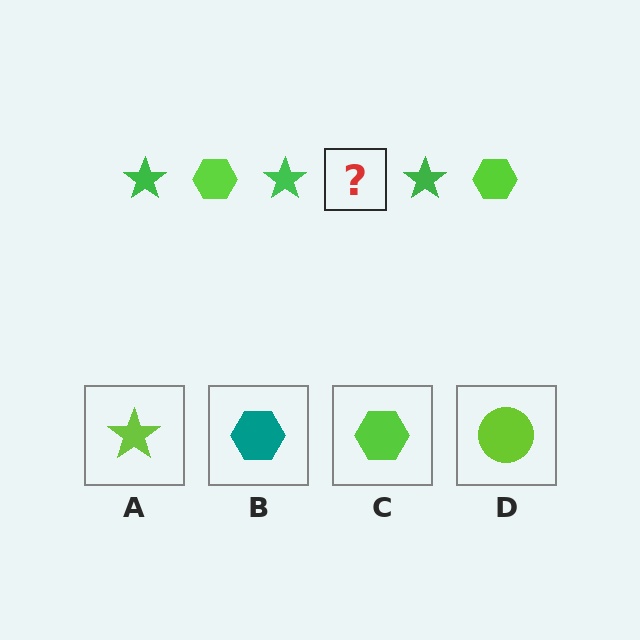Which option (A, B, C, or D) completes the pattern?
C.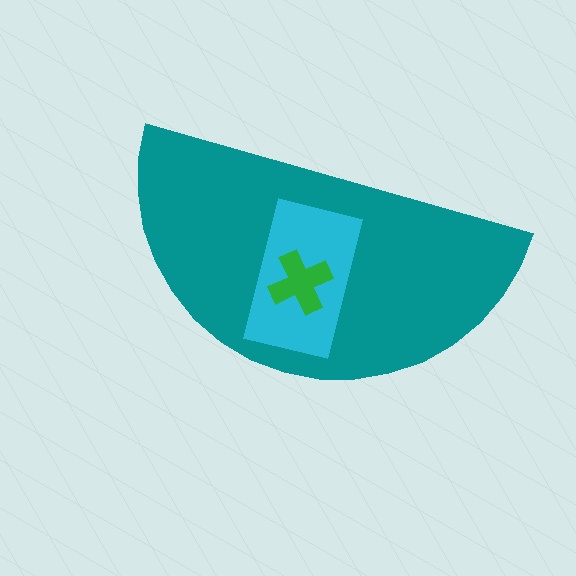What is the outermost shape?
The teal semicircle.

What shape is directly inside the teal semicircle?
The cyan rectangle.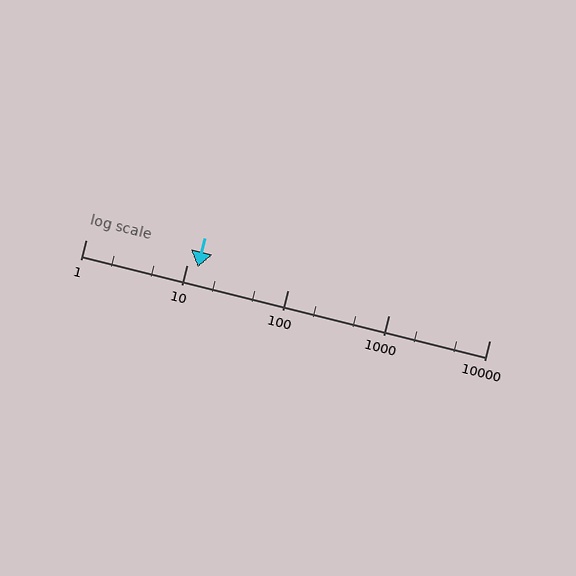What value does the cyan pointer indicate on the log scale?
The pointer indicates approximately 13.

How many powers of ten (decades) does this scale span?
The scale spans 4 decades, from 1 to 10000.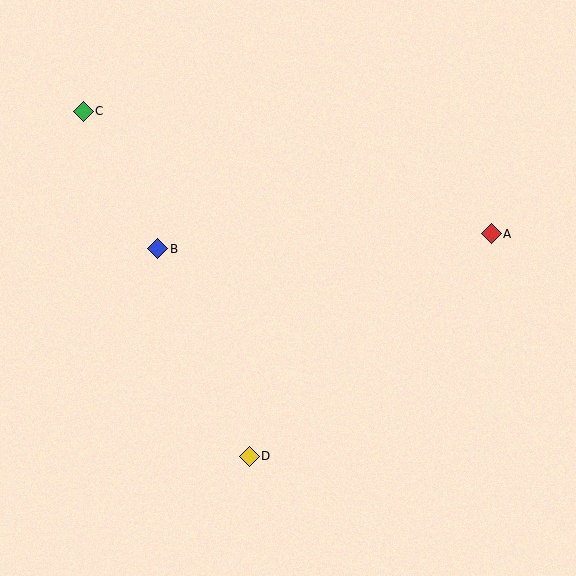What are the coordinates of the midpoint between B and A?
The midpoint between B and A is at (324, 241).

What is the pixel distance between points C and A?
The distance between C and A is 426 pixels.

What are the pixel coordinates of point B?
Point B is at (158, 249).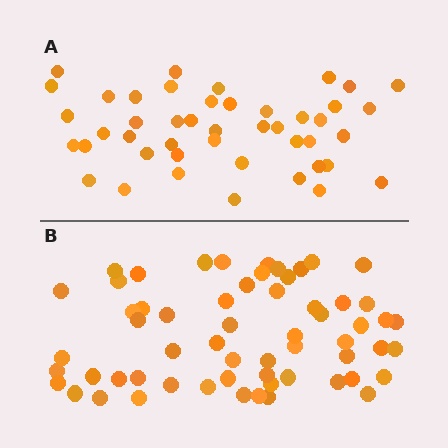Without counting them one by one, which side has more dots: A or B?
Region B (the bottom region) has more dots.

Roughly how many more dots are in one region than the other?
Region B has approximately 15 more dots than region A.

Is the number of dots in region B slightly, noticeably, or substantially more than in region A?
Region B has noticeably more, but not dramatically so. The ratio is roughly 1.3 to 1.